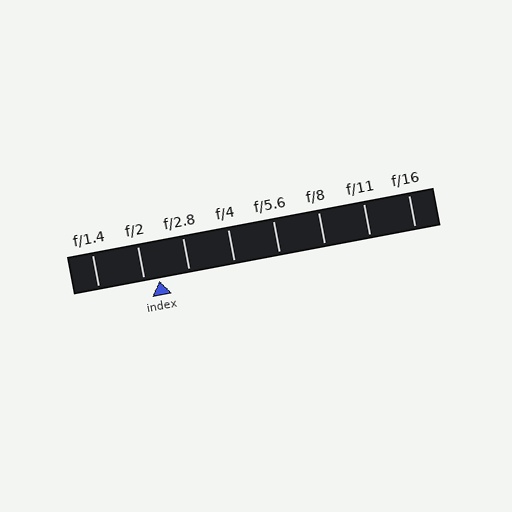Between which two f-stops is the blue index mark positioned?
The index mark is between f/2 and f/2.8.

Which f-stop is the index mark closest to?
The index mark is closest to f/2.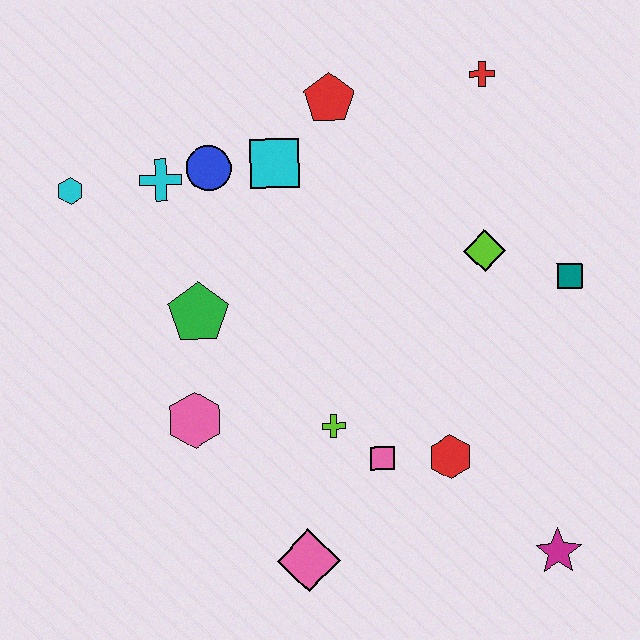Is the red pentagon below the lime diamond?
No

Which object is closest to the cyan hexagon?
The cyan cross is closest to the cyan hexagon.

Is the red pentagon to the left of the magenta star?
Yes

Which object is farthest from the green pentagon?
The magenta star is farthest from the green pentagon.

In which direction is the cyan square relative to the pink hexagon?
The cyan square is above the pink hexagon.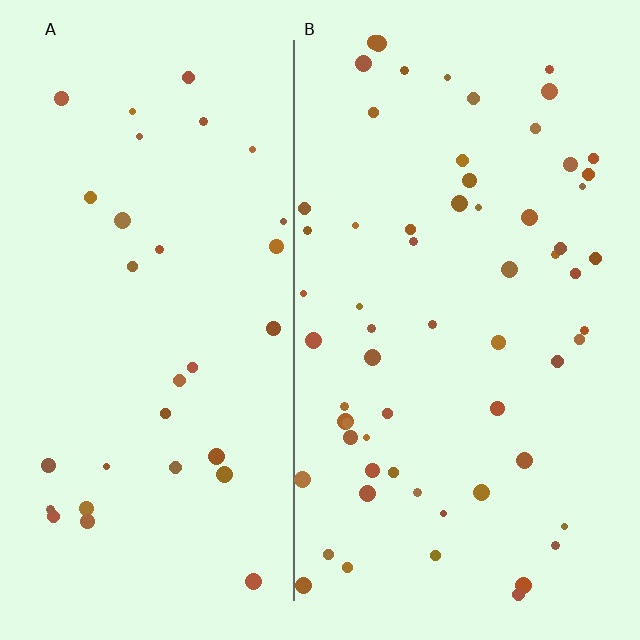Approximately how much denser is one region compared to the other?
Approximately 2.0× — region B over region A.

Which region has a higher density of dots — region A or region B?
B (the right).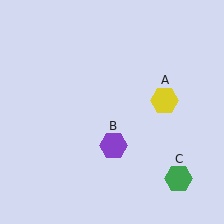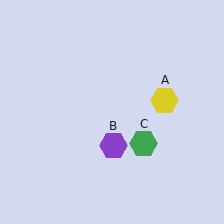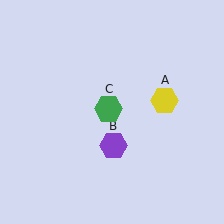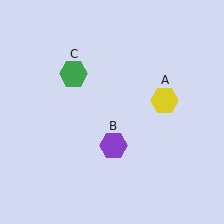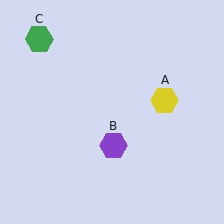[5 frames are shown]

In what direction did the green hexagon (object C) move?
The green hexagon (object C) moved up and to the left.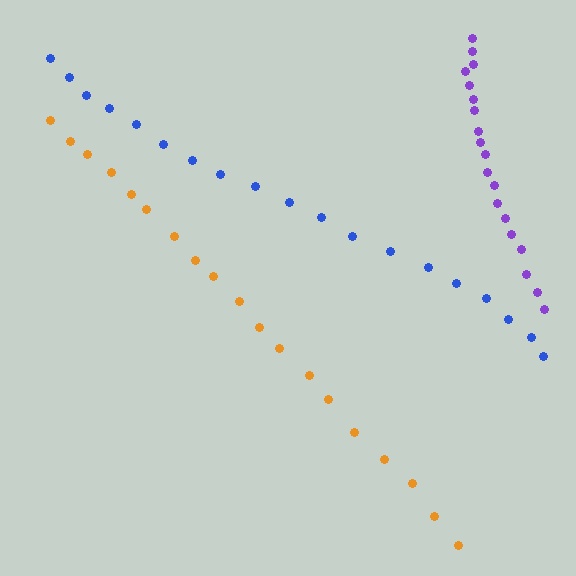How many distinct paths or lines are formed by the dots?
There are 3 distinct paths.